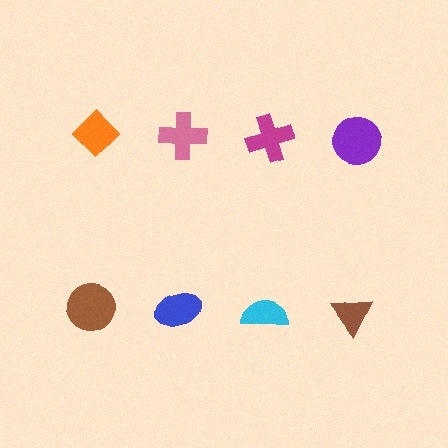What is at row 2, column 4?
A brown triangle.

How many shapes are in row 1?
4 shapes.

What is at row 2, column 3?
A cyan semicircle.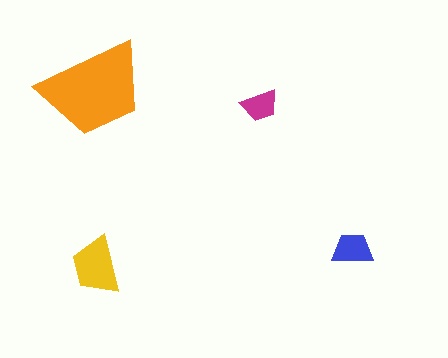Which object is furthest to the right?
The blue trapezoid is rightmost.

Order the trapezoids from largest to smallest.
the orange one, the yellow one, the blue one, the magenta one.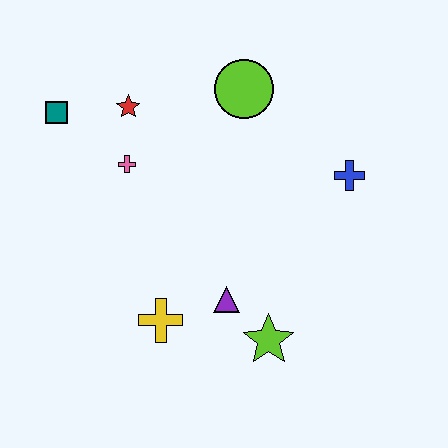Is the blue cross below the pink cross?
Yes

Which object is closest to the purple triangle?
The lime star is closest to the purple triangle.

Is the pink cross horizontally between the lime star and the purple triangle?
No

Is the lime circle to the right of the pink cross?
Yes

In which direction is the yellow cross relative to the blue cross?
The yellow cross is to the left of the blue cross.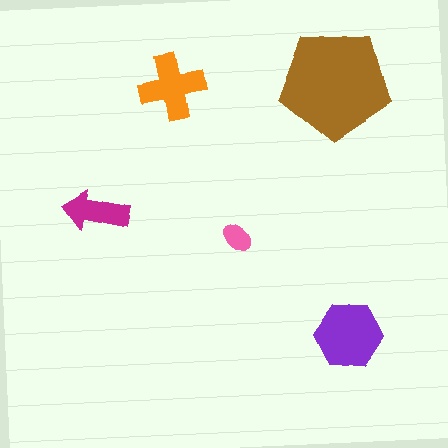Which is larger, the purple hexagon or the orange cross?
The purple hexagon.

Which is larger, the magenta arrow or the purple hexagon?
The purple hexagon.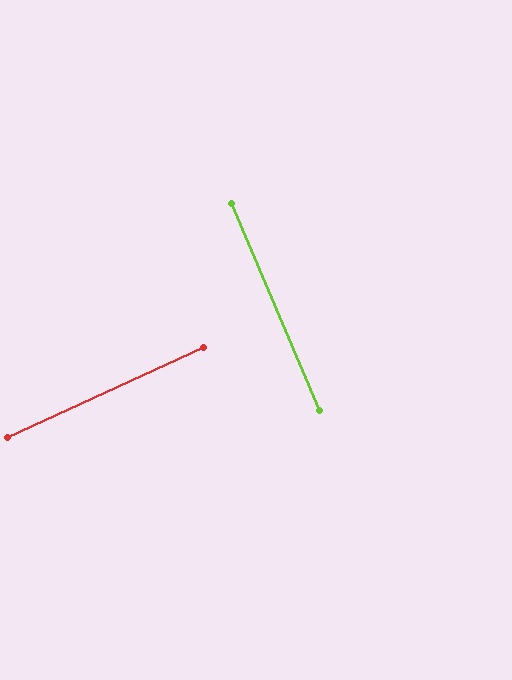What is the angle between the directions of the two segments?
Approximately 88 degrees.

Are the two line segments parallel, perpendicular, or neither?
Perpendicular — they meet at approximately 88°.